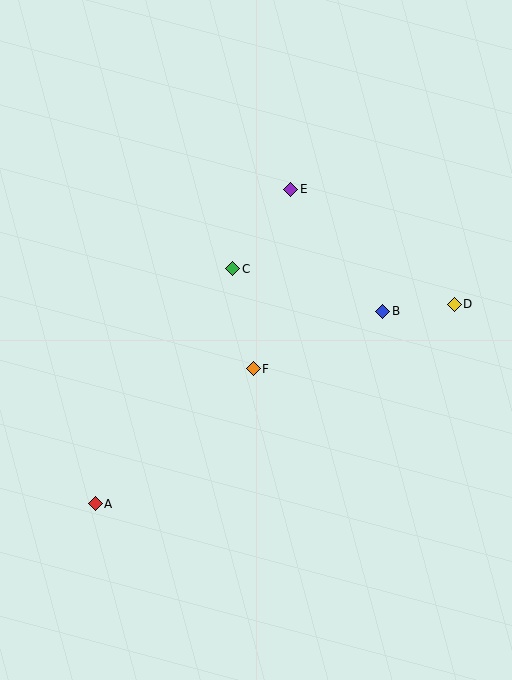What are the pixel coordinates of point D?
Point D is at (454, 304).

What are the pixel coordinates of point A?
Point A is at (95, 504).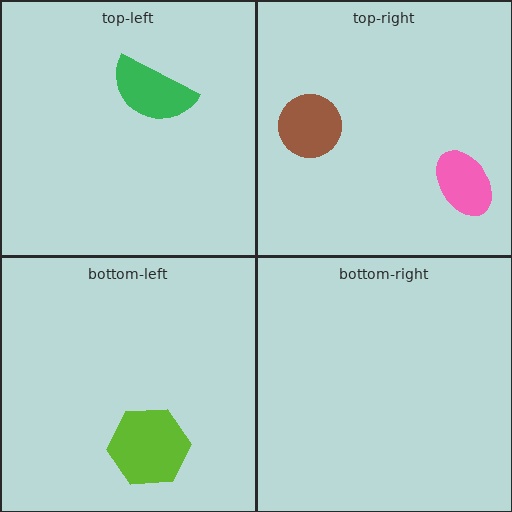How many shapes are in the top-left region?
1.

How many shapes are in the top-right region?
2.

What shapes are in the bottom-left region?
The lime hexagon.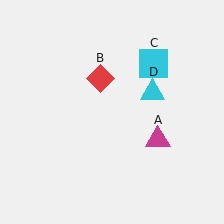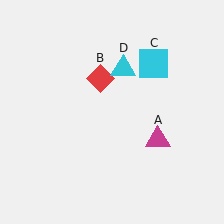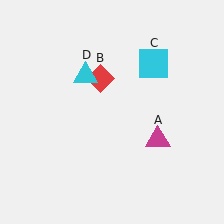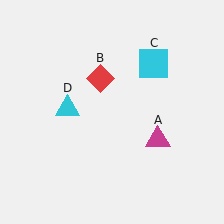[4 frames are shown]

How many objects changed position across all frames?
1 object changed position: cyan triangle (object D).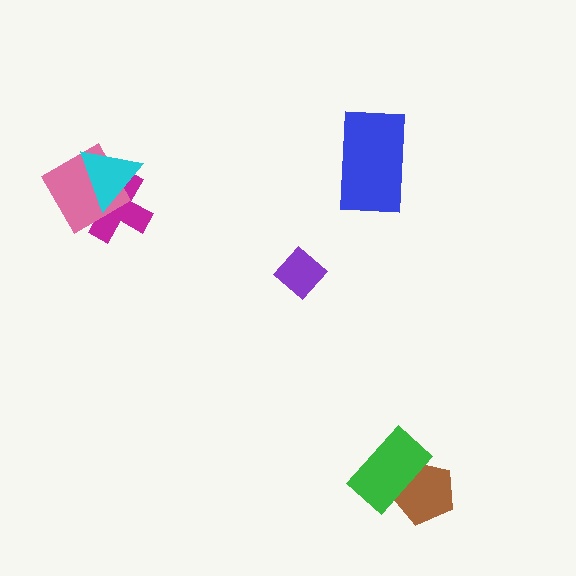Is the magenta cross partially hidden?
Yes, it is partially covered by another shape.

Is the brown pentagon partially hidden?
Yes, it is partially covered by another shape.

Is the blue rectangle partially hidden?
No, no other shape covers it.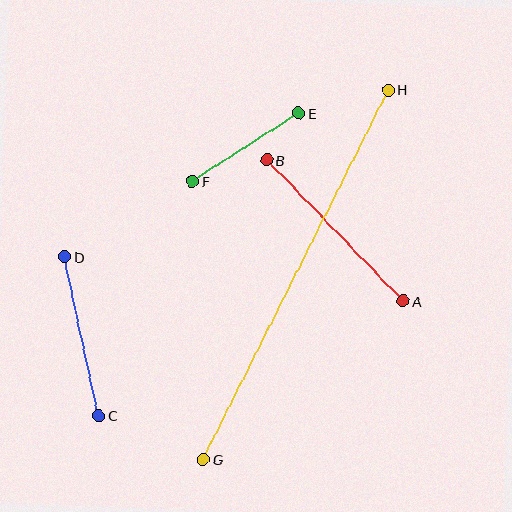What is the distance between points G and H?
The distance is approximately 413 pixels.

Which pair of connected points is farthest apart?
Points G and H are farthest apart.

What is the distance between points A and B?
The distance is approximately 197 pixels.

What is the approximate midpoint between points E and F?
The midpoint is at approximately (246, 147) pixels.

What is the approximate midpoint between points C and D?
The midpoint is at approximately (81, 336) pixels.